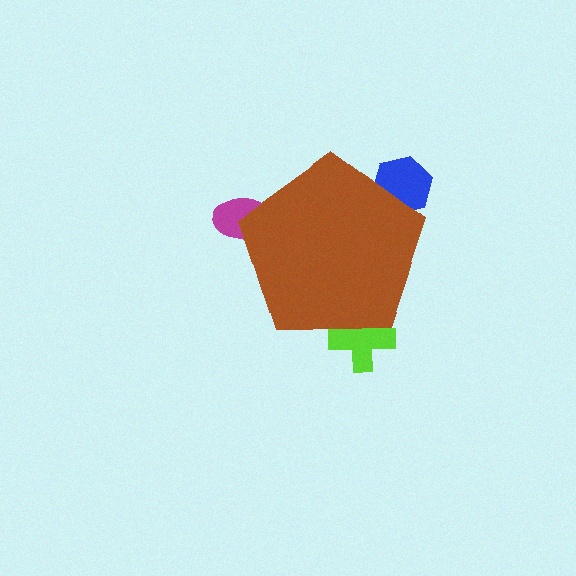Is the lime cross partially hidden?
Yes, the lime cross is partially hidden behind the brown pentagon.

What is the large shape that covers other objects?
A brown pentagon.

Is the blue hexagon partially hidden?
Yes, the blue hexagon is partially hidden behind the brown pentagon.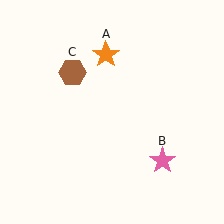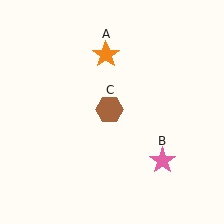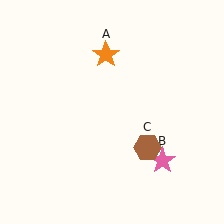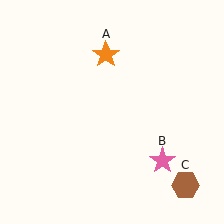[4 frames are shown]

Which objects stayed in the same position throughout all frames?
Orange star (object A) and pink star (object B) remained stationary.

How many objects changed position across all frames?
1 object changed position: brown hexagon (object C).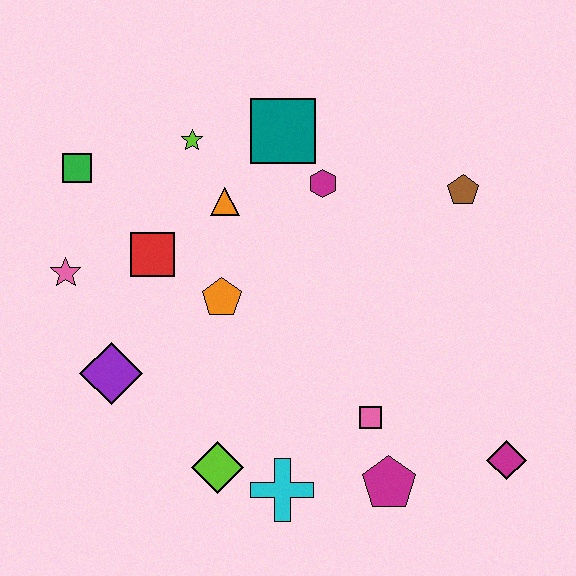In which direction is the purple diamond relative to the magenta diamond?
The purple diamond is to the left of the magenta diamond.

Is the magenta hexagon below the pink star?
No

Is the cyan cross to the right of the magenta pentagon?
No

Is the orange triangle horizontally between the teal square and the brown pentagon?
No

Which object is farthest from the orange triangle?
The magenta diamond is farthest from the orange triangle.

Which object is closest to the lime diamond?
The cyan cross is closest to the lime diamond.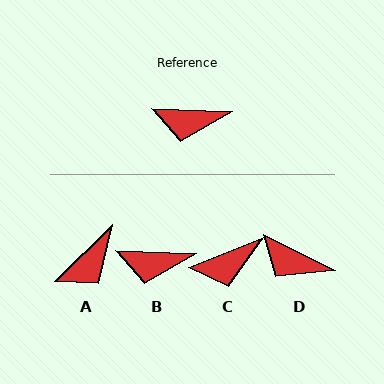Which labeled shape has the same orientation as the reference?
B.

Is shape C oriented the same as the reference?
No, it is off by about 24 degrees.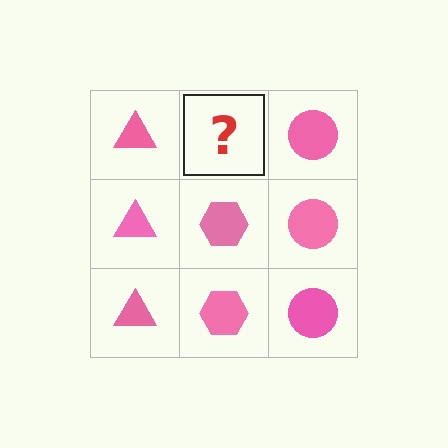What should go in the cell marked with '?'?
The missing cell should contain a pink hexagon.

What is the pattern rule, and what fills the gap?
The rule is that each column has a consistent shape. The gap should be filled with a pink hexagon.